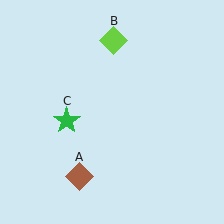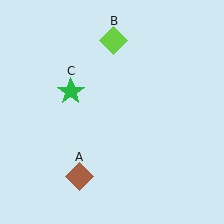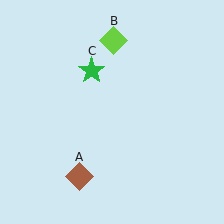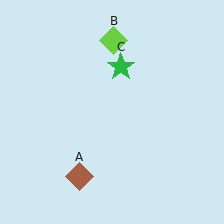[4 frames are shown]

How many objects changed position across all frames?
1 object changed position: green star (object C).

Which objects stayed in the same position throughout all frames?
Brown diamond (object A) and lime diamond (object B) remained stationary.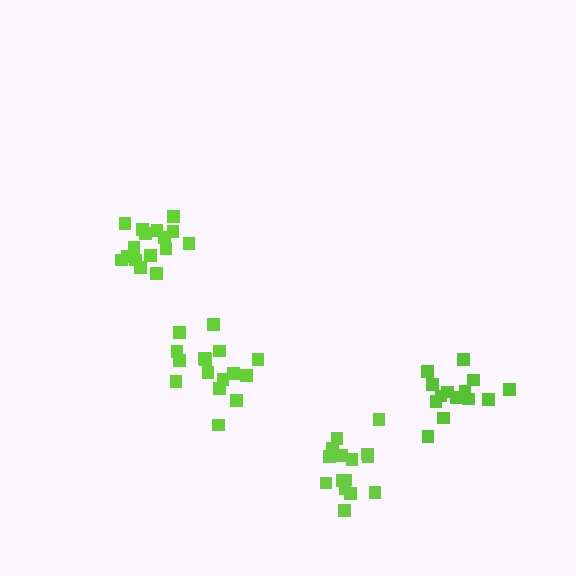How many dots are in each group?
Group 1: 16 dots, Group 2: 16 dots, Group 3: 14 dots, Group 4: 15 dots (61 total).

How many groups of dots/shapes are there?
There are 4 groups.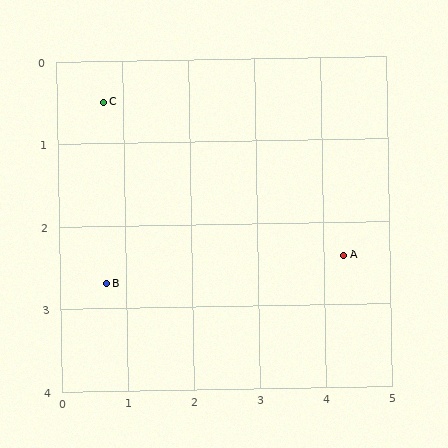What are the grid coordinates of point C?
Point C is at approximately (0.7, 0.5).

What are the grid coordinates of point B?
Point B is at approximately (0.7, 2.7).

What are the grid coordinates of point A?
Point A is at approximately (4.3, 2.4).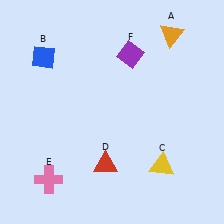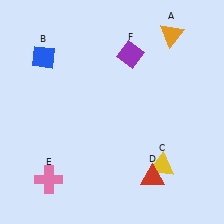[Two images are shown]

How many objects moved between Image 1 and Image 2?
1 object moved between the two images.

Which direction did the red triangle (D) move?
The red triangle (D) moved right.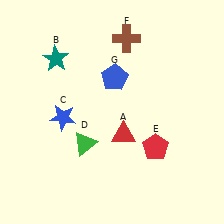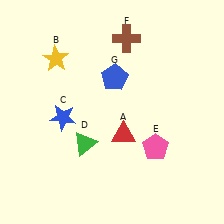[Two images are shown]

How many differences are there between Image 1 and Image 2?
There are 2 differences between the two images.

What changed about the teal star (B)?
In Image 1, B is teal. In Image 2, it changed to yellow.